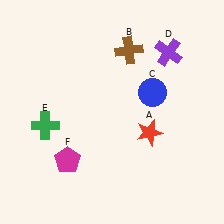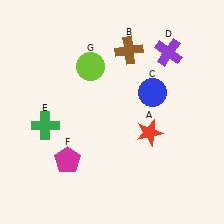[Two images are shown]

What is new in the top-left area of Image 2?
A lime circle (G) was added in the top-left area of Image 2.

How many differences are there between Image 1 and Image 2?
There is 1 difference between the two images.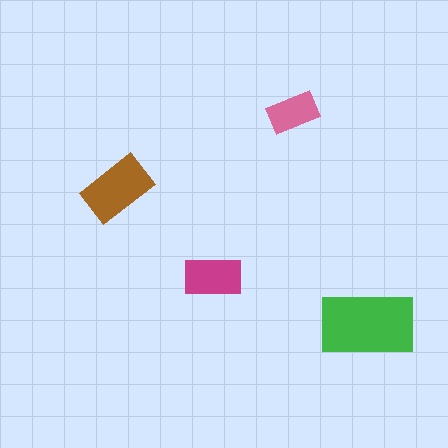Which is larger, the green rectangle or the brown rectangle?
The green one.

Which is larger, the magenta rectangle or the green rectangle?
The green one.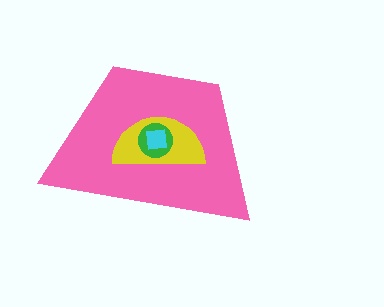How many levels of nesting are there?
4.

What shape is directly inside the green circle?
The cyan square.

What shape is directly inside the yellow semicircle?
The green circle.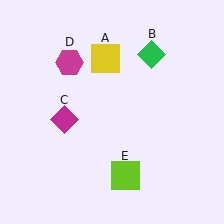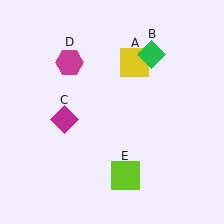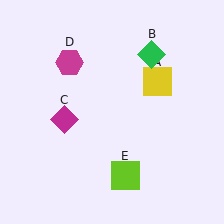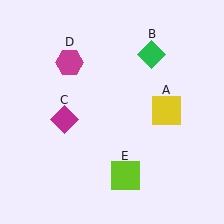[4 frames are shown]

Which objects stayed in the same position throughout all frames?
Green diamond (object B) and magenta diamond (object C) and magenta hexagon (object D) and lime square (object E) remained stationary.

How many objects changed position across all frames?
1 object changed position: yellow square (object A).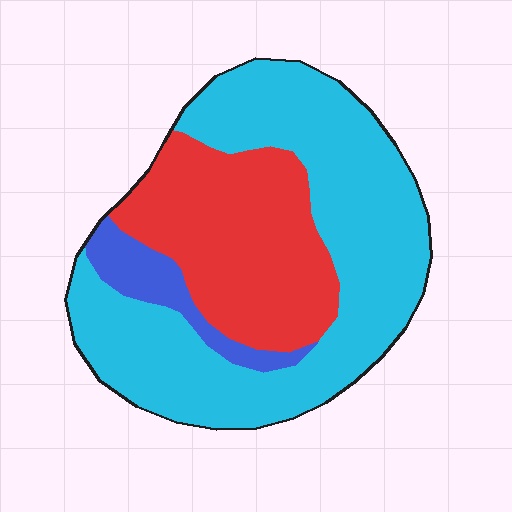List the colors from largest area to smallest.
From largest to smallest: cyan, red, blue.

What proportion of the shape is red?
Red takes up about one third (1/3) of the shape.